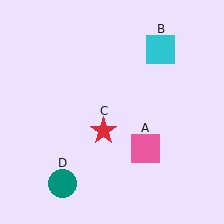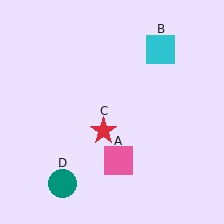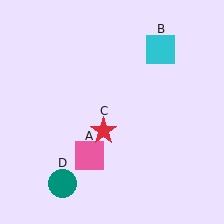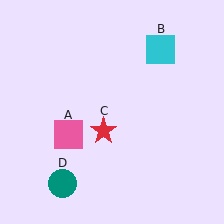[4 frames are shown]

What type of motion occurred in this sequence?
The pink square (object A) rotated clockwise around the center of the scene.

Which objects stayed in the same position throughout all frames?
Cyan square (object B) and red star (object C) and teal circle (object D) remained stationary.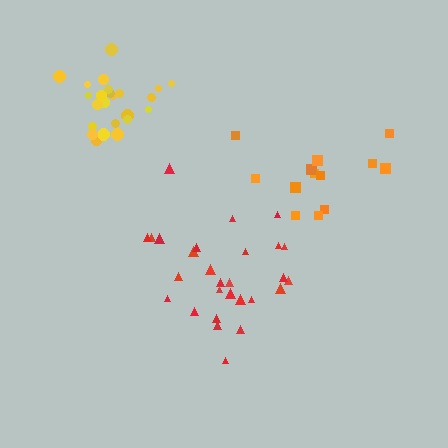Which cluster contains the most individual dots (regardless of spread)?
Red (28).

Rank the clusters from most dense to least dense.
yellow, red, orange.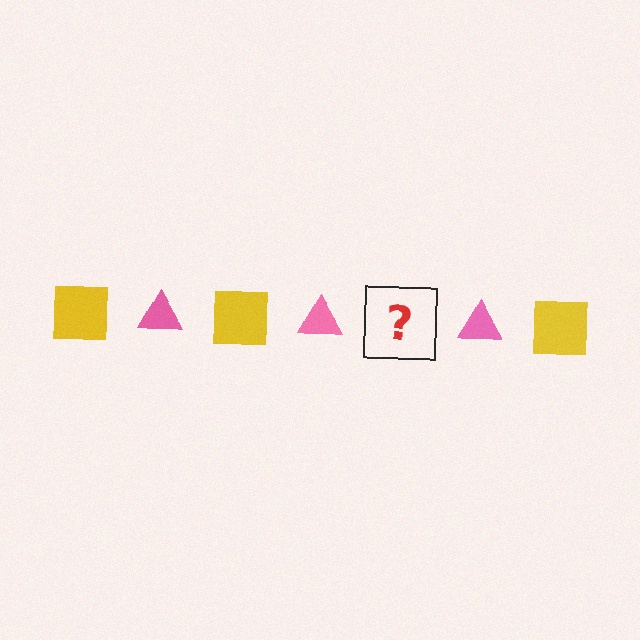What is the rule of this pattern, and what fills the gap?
The rule is that the pattern alternates between yellow square and pink triangle. The gap should be filled with a yellow square.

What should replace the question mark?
The question mark should be replaced with a yellow square.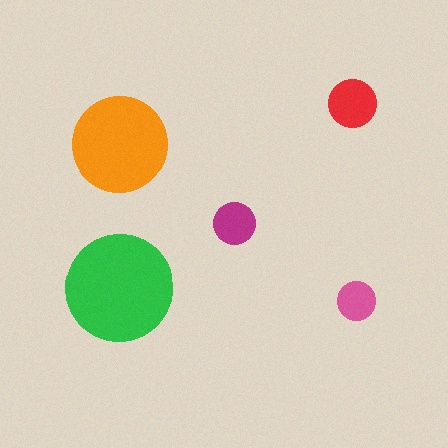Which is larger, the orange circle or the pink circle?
The orange one.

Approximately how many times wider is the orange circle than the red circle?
About 2 times wider.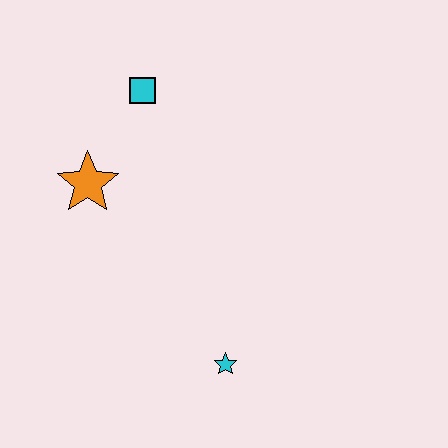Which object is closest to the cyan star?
The orange star is closest to the cyan star.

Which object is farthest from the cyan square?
The cyan star is farthest from the cyan square.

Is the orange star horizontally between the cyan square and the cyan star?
No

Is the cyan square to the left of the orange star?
No